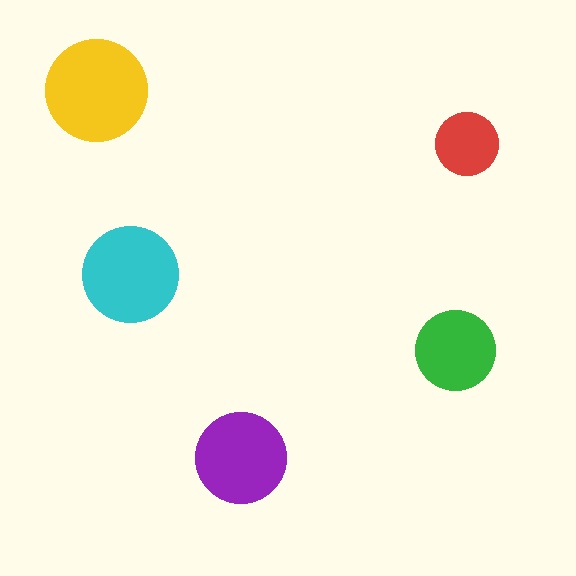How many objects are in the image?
There are 5 objects in the image.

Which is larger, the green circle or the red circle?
The green one.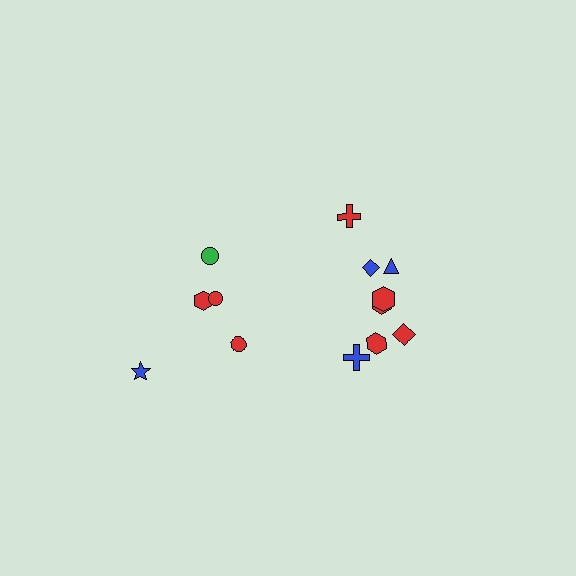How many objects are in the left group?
There are 5 objects.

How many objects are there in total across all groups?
There are 13 objects.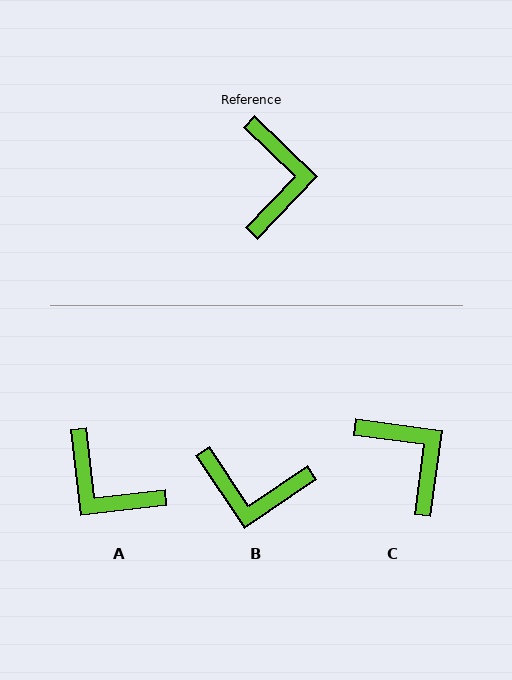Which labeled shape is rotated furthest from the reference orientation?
A, about 130 degrees away.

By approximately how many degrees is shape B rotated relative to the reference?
Approximately 103 degrees clockwise.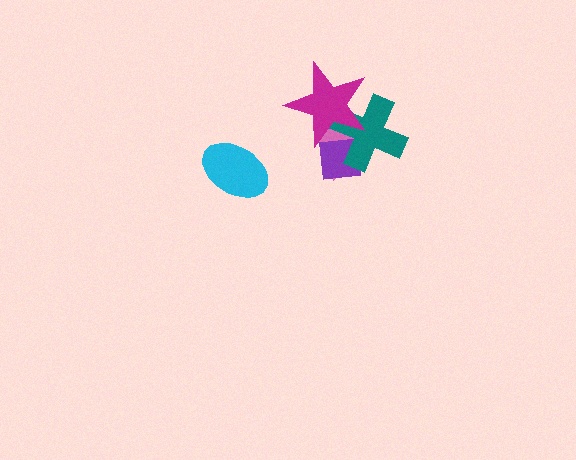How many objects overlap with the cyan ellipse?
0 objects overlap with the cyan ellipse.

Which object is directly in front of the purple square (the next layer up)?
The teal cross is directly in front of the purple square.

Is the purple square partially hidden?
Yes, it is partially covered by another shape.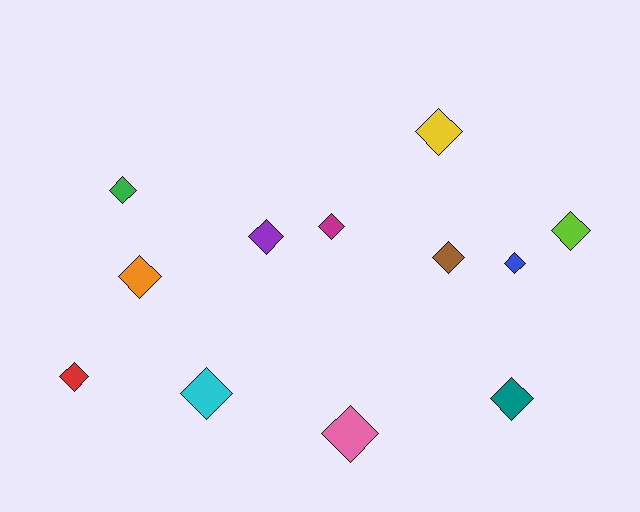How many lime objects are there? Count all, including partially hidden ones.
There is 1 lime object.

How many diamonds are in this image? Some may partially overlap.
There are 12 diamonds.